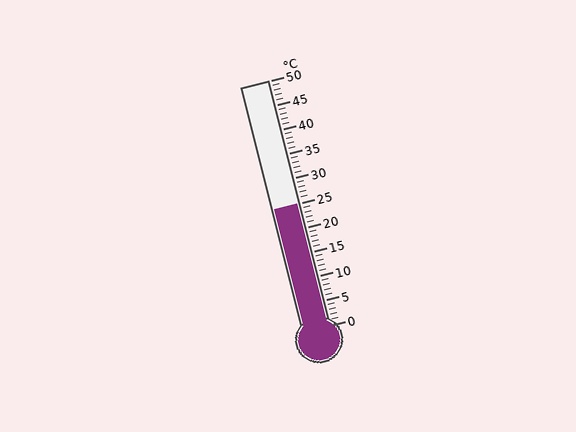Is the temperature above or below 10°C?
The temperature is above 10°C.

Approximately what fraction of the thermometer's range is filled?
The thermometer is filled to approximately 50% of its range.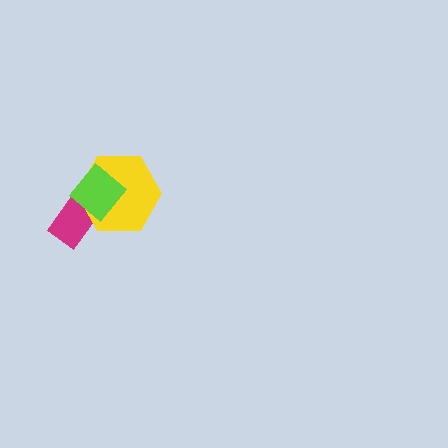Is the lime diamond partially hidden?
No, no other shape covers it.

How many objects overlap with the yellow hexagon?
2 objects overlap with the yellow hexagon.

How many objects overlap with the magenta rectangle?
2 objects overlap with the magenta rectangle.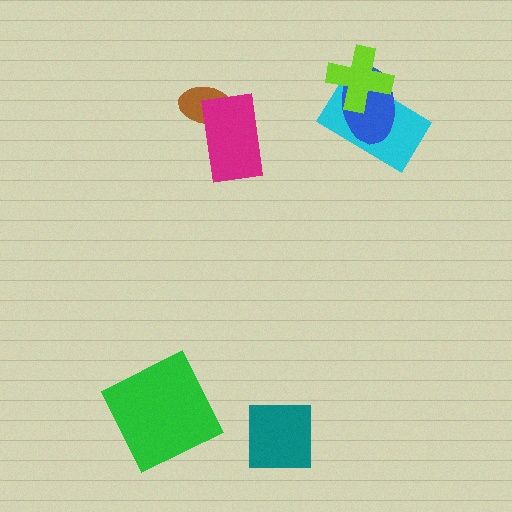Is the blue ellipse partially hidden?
Yes, it is partially covered by another shape.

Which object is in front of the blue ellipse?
The lime cross is in front of the blue ellipse.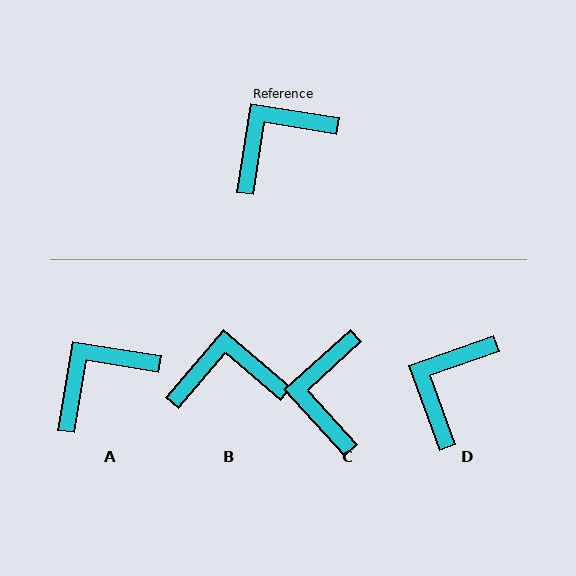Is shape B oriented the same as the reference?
No, it is off by about 32 degrees.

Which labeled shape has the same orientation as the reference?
A.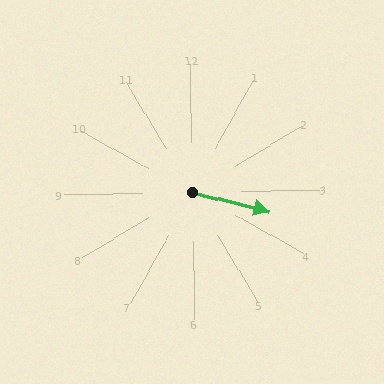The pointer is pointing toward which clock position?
Roughly 3 o'clock.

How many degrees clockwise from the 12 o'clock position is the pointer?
Approximately 105 degrees.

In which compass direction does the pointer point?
East.